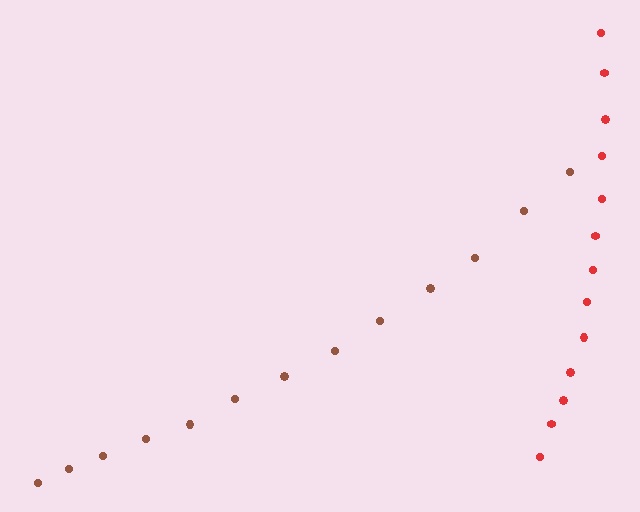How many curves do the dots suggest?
There are 2 distinct paths.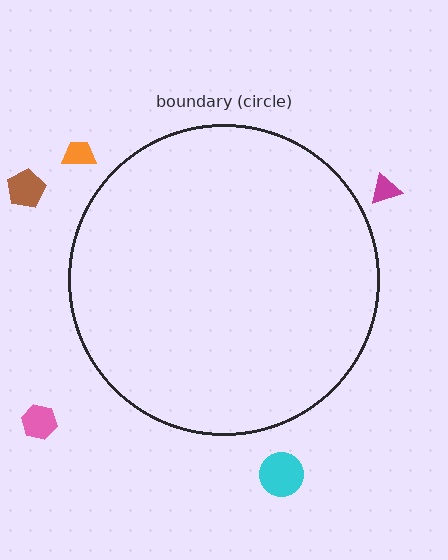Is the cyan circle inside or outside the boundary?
Outside.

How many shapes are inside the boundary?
0 inside, 5 outside.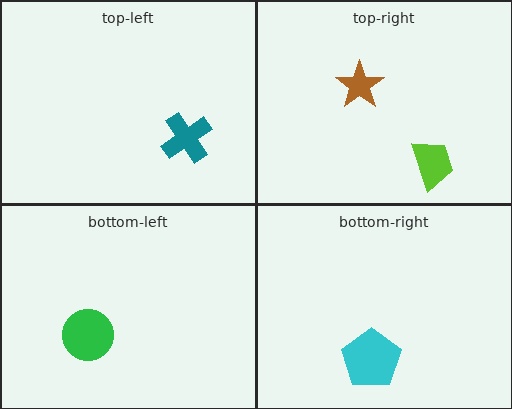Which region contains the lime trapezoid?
The top-right region.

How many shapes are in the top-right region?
2.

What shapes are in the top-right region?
The lime trapezoid, the brown star.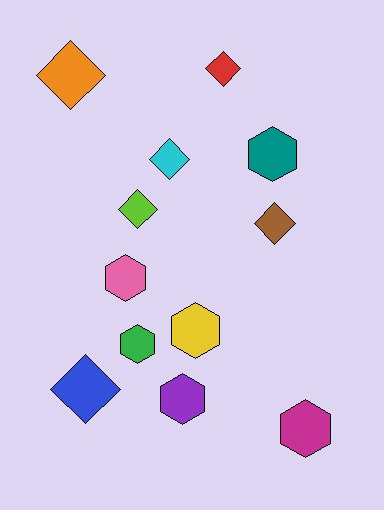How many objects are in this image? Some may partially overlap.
There are 12 objects.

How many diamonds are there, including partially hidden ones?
There are 6 diamonds.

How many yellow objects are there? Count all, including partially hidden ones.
There is 1 yellow object.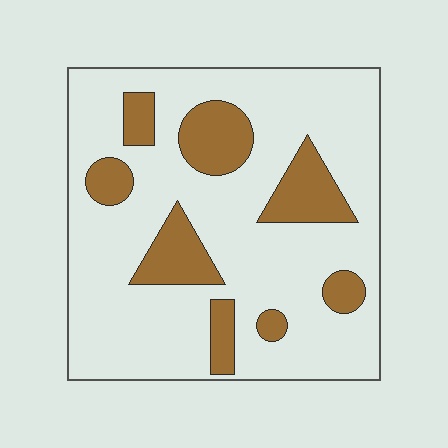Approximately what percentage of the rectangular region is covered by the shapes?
Approximately 20%.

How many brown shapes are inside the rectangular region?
8.